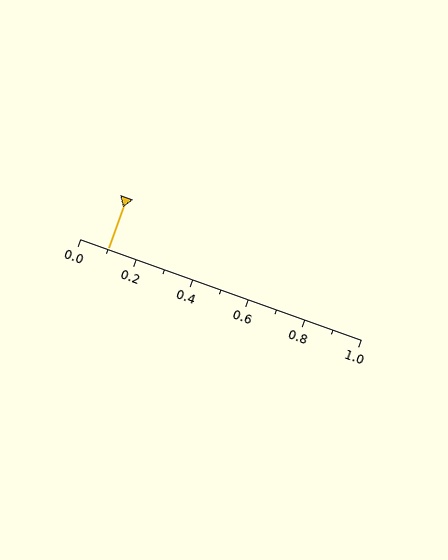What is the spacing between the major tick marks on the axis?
The major ticks are spaced 0.2 apart.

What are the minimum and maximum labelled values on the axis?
The axis runs from 0.0 to 1.0.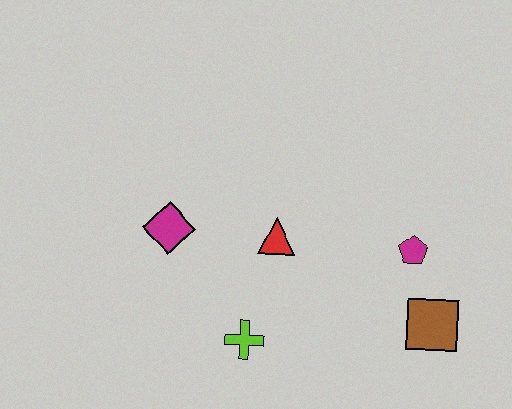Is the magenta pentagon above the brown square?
Yes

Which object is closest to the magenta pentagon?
The brown square is closest to the magenta pentagon.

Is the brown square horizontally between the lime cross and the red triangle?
No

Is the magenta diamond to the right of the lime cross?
No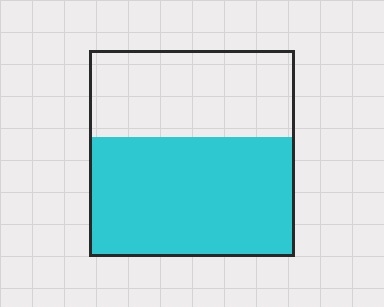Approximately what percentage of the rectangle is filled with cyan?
Approximately 60%.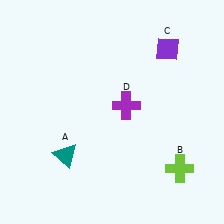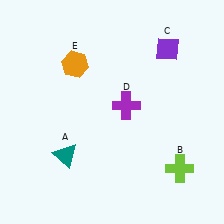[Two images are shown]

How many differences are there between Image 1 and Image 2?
There is 1 difference between the two images.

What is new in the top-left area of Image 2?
An orange hexagon (E) was added in the top-left area of Image 2.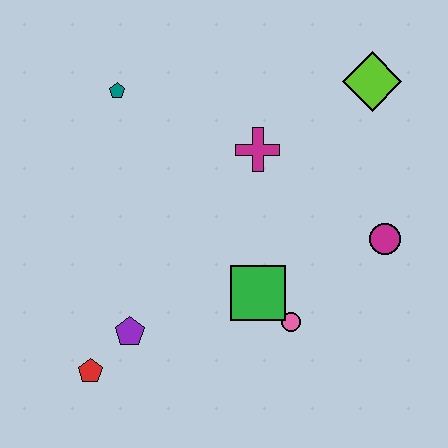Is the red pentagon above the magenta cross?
No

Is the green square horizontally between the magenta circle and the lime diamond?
No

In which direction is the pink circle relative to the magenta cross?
The pink circle is below the magenta cross.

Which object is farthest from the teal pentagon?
The magenta circle is farthest from the teal pentagon.